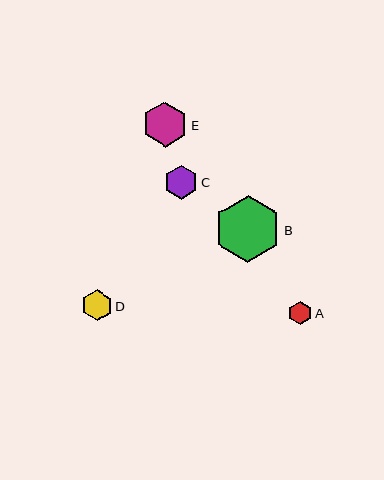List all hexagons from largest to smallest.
From largest to smallest: B, E, C, D, A.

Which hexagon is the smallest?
Hexagon A is the smallest with a size of approximately 23 pixels.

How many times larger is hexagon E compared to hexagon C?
Hexagon E is approximately 1.3 times the size of hexagon C.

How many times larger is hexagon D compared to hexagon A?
Hexagon D is approximately 1.3 times the size of hexagon A.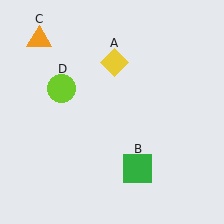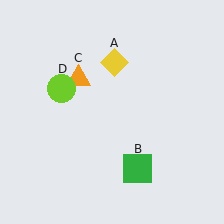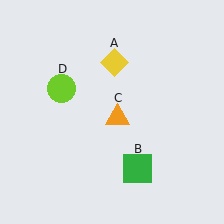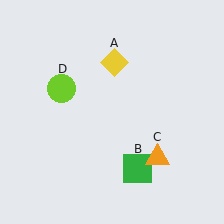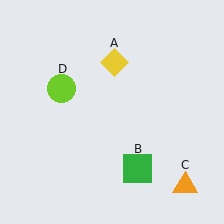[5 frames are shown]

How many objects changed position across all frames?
1 object changed position: orange triangle (object C).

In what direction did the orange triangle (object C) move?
The orange triangle (object C) moved down and to the right.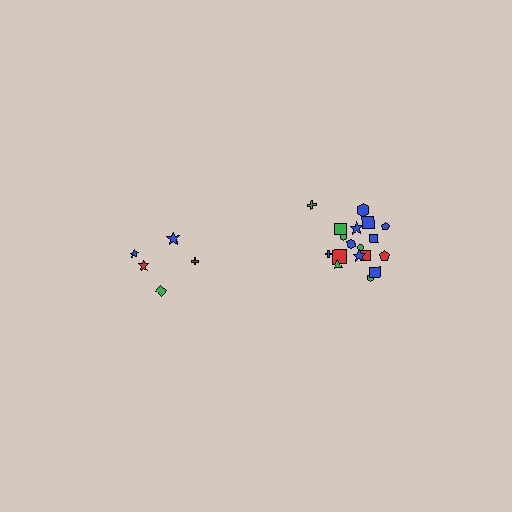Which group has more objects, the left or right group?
The right group.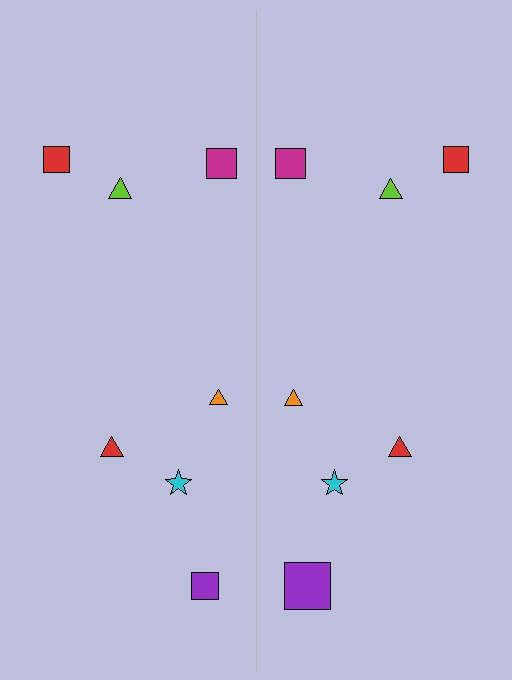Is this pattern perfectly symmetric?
No, the pattern is not perfectly symmetric. The purple square on the right side has a different size than its mirror counterpart.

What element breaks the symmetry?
The purple square on the right side has a different size than its mirror counterpart.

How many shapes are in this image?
There are 14 shapes in this image.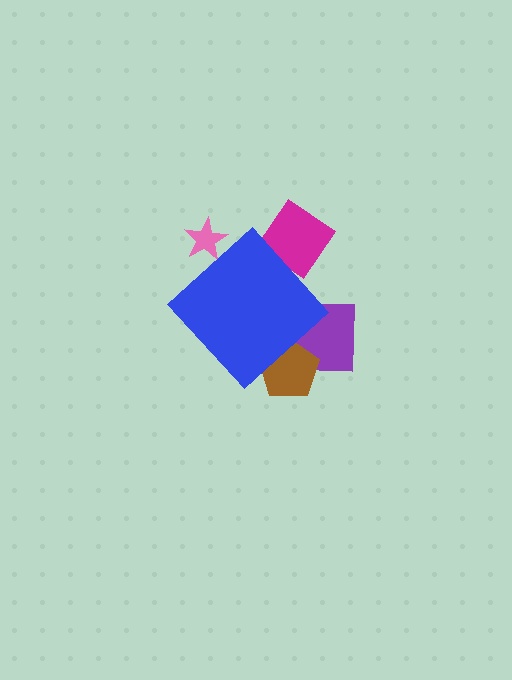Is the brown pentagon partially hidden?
Yes, the brown pentagon is partially hidden behind the blue diamond.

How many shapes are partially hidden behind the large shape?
4 shapes are partially hidden.